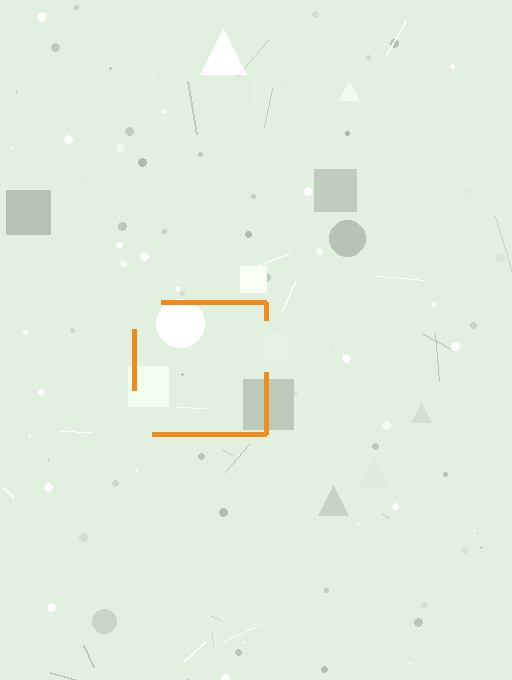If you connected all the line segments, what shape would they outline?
They would outline a square.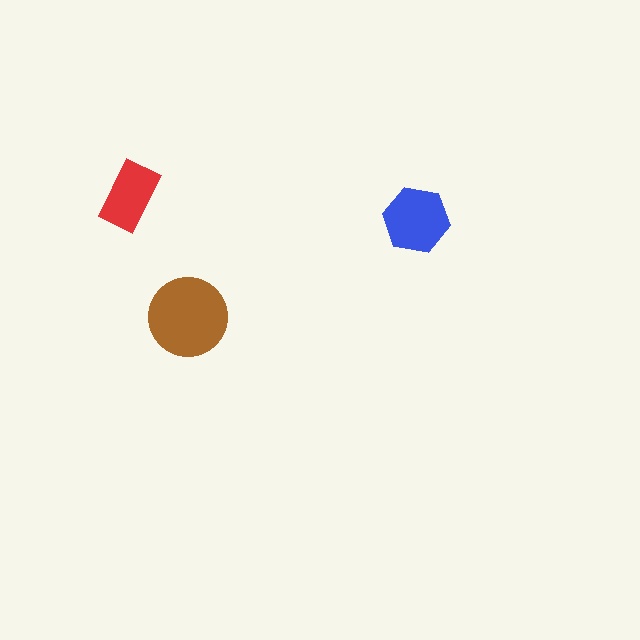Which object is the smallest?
The red rectangle.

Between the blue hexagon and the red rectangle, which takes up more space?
The blue hexagon.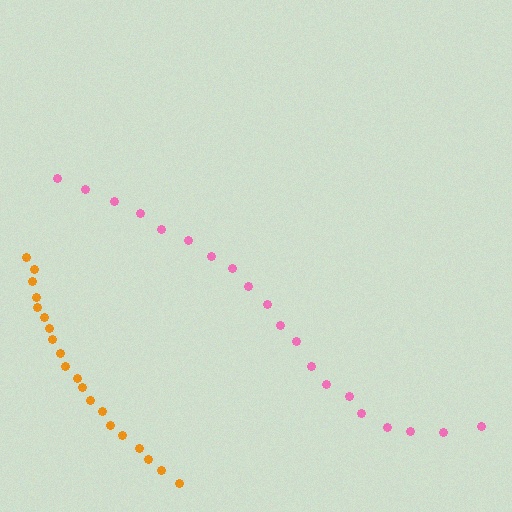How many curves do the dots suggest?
There are 2 distinct paths.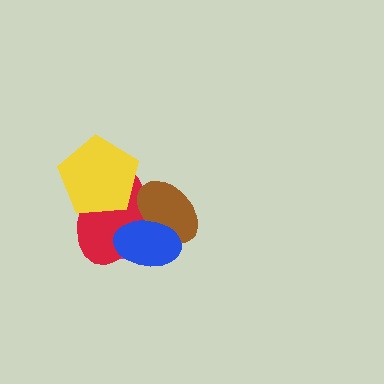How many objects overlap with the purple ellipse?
4 objects overlap with the purple ellipse.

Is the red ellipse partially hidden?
Yes, it is partially covered by another shape.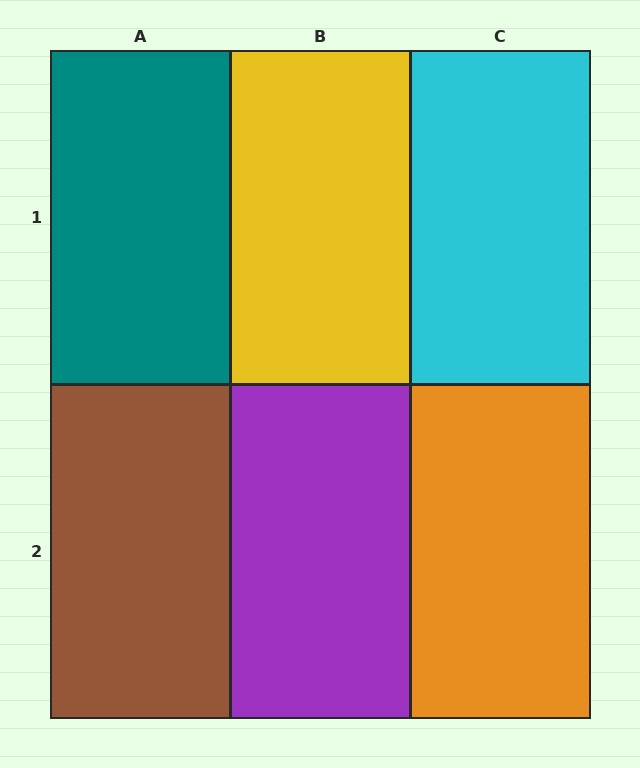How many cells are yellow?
1 cell is yellow.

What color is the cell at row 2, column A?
Brown.